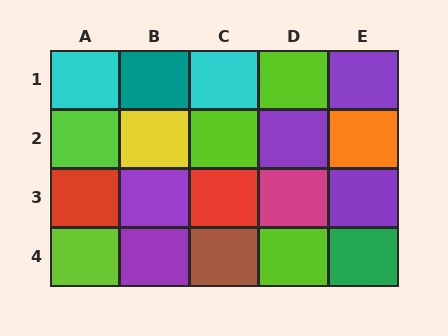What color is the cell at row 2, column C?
Lime.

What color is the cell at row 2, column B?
Yellow.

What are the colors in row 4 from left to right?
Lime, purple, brown, lime, green.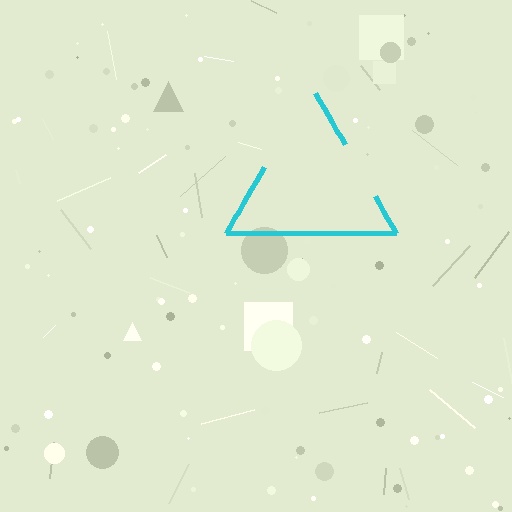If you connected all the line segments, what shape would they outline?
They would outline a triangle.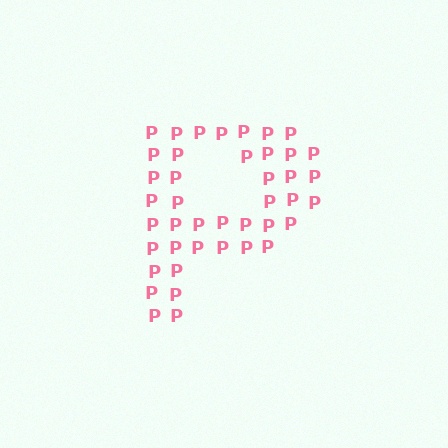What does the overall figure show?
The overall figure shows the letter P.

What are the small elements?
The small elements are letter P's.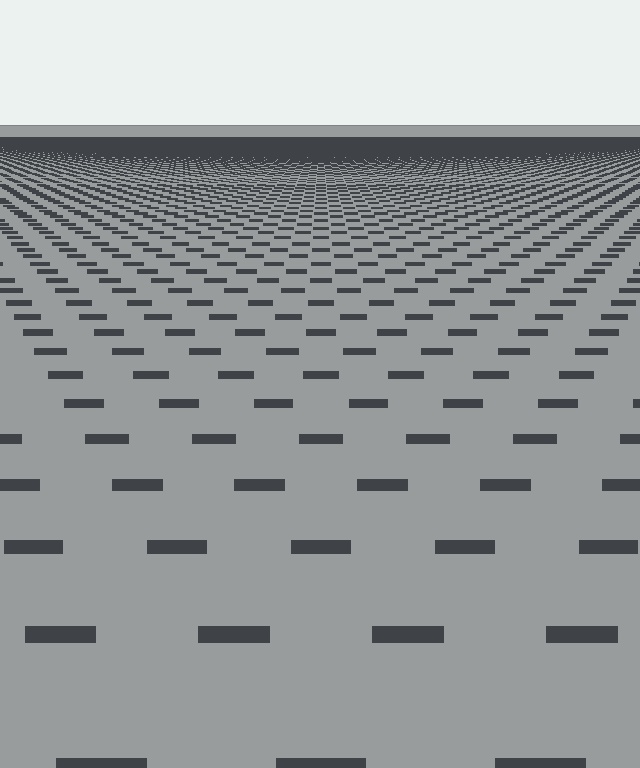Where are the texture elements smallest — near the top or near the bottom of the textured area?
Near the top.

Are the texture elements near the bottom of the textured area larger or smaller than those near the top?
Larger. Near the bottom, elements are closer to the viewer and appear at a bigger on-screen size.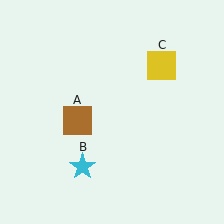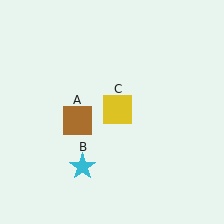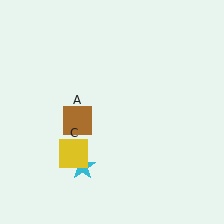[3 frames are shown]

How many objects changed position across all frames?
1 object changed position: yellow square (object C).